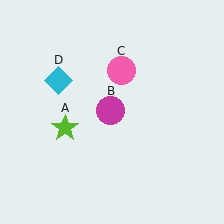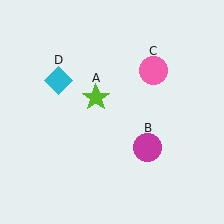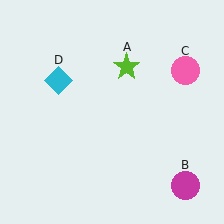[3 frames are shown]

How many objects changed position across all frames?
3 objects changed position: lime star (object A), magenta circle (object B), pink circle (object C).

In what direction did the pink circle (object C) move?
The pink circle (object C) moved right.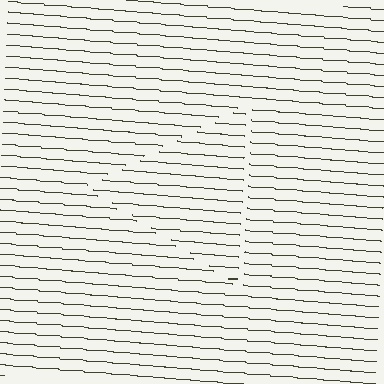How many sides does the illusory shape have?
3 sides — the line-ends trace a triangle.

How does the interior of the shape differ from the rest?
The interior of the shape contains the same grating, shifted by half a period — the contour is defined by the phase discontinuity where line-ends from the inner and outer gratings abut.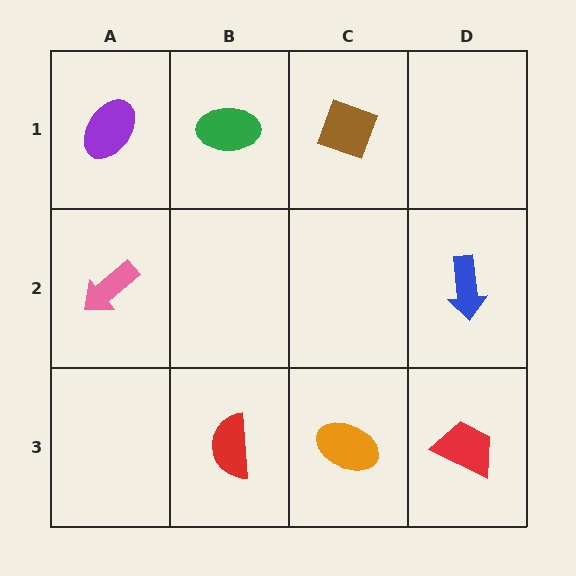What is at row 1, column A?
A purple ellipse.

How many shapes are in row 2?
2 shapes.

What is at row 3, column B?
A red semicircle.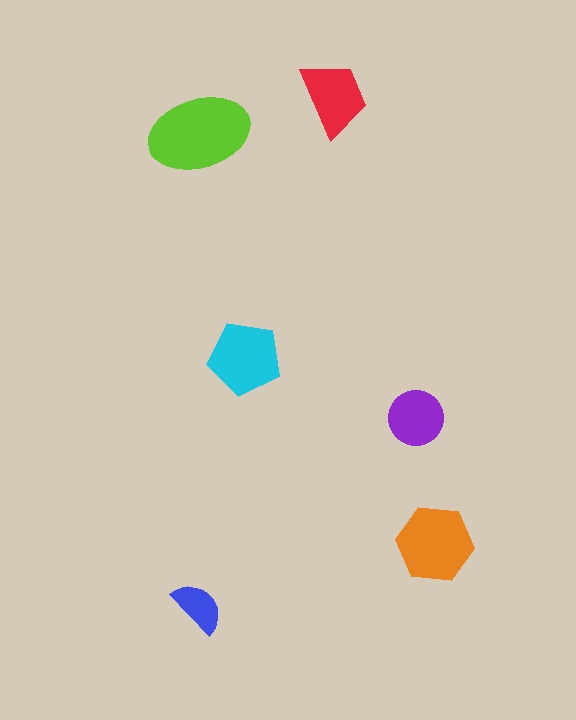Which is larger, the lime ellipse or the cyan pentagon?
The lime ellipse.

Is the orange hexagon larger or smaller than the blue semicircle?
Larger.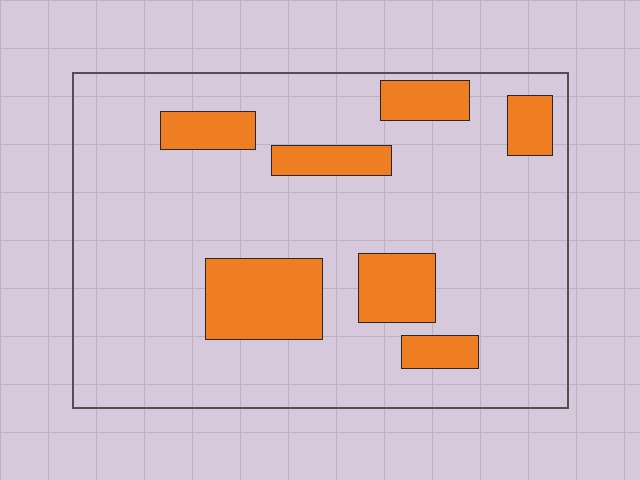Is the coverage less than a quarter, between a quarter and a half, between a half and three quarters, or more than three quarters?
Less than a quarter.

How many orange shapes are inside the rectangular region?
7.